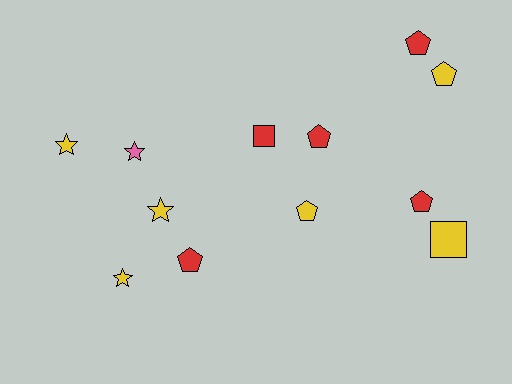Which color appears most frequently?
Yellow, with 6 objects.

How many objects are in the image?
There are 12 objects.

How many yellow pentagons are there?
There are 2 yellow pentagons.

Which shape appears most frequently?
Pentagon, with 6 objects.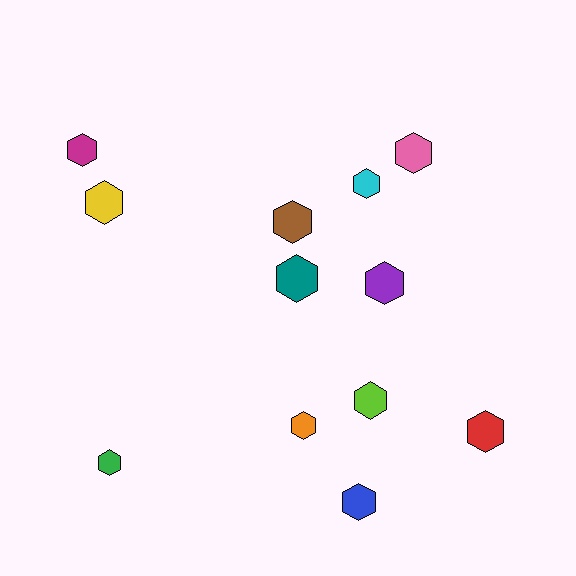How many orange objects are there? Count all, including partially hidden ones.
There is 1 orange object.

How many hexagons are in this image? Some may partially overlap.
There are 12 hexagons.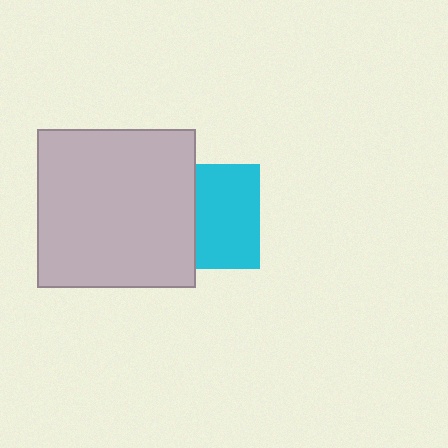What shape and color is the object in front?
The object in front is a light gray square.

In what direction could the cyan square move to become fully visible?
The cyan square could move right. That would shift it out from behind the light gray square entirely.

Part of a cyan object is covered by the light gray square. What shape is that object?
It is a square.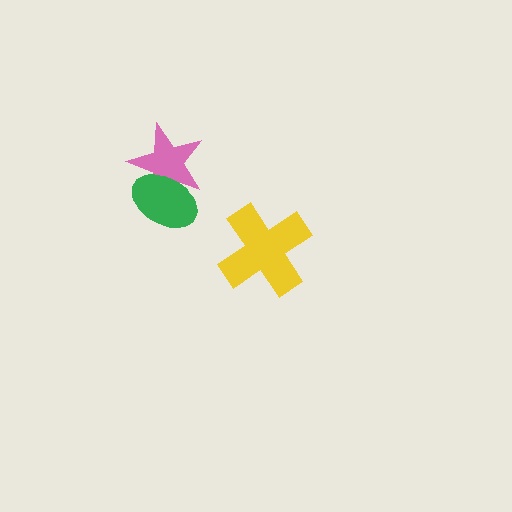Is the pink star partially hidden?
Yes, it is partially covered by another shape.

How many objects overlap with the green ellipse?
1 object overlaps with the green ellipse.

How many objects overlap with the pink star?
1 object overlaps with the pink star.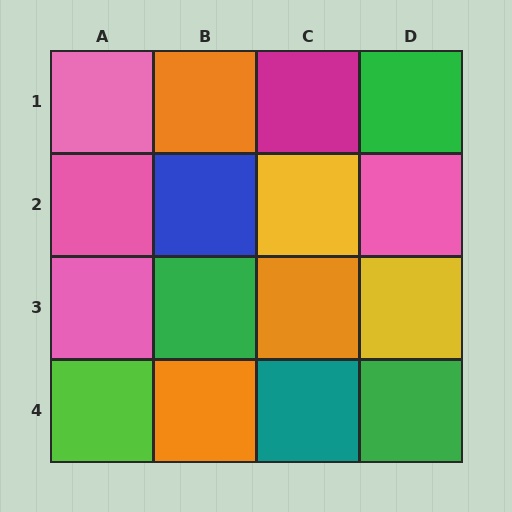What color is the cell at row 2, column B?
Blue.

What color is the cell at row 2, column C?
Yellow.